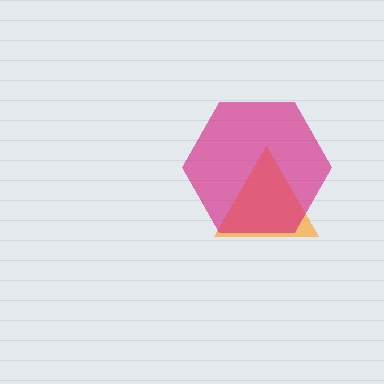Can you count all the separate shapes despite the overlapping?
Yes, there are 2 separate shapes.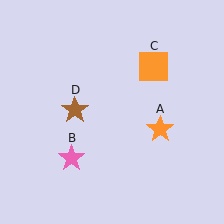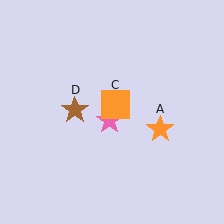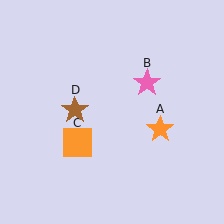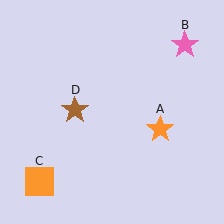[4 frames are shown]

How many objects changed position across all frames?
2 objects changed position: pink star (object B), orange square (object C).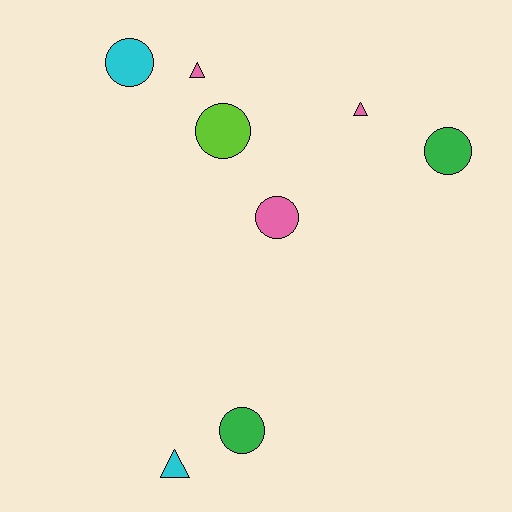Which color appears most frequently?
Pink, with 3 objects.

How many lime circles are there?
There is 1 lime circle.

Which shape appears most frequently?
Circle, with 5 objects.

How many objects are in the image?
There are 8 objects.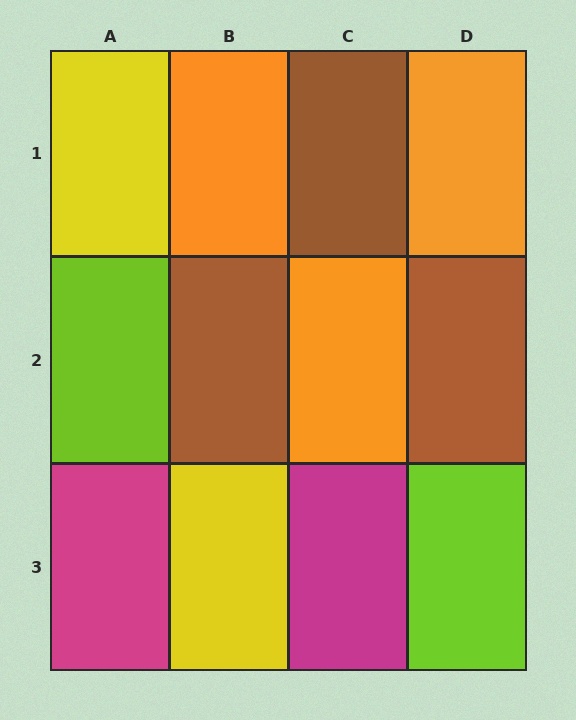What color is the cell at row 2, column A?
Lime.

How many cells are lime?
2 cells are lime.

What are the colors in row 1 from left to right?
Yellow, orange, brown, orange.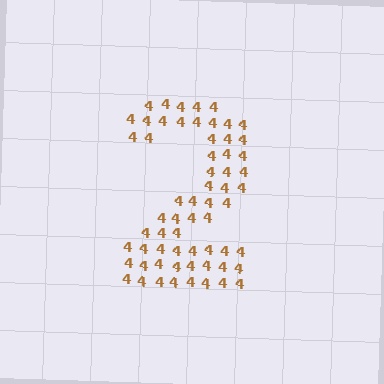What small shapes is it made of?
It is made of small digit 4's.